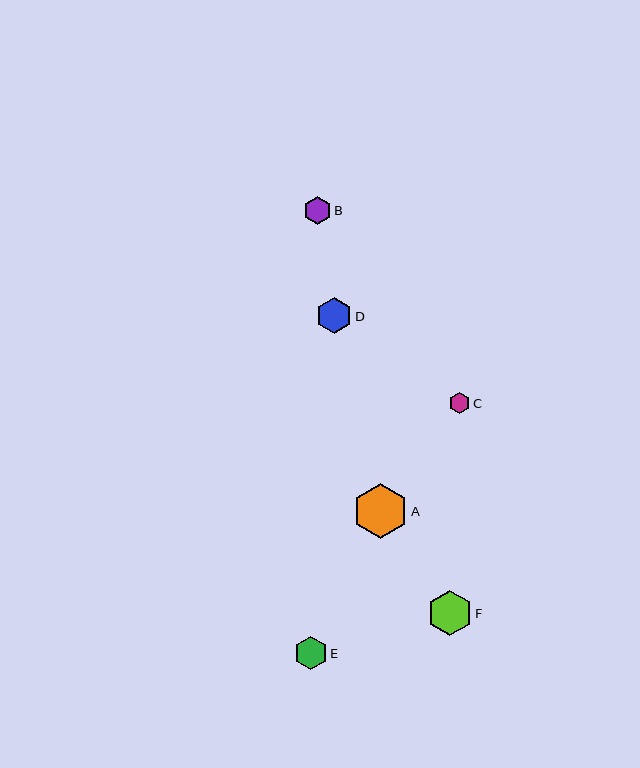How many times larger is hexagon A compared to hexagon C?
Hexagon A is approximately 2.5 times the size of hexagon C.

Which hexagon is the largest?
Hexagon A is the largest with a size of approximately 55 pixels.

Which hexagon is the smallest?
Hexagon C is the smallest with a size of approximately 22 pixels.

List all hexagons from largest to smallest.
From largest to smallest: A, F, D, E, B, C.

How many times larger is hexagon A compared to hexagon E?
Hexagon A is approximately 1.6 times the size of hexagon E.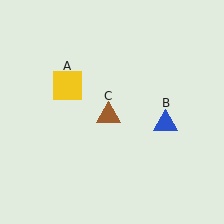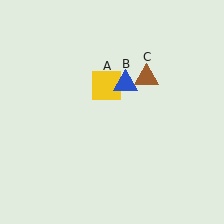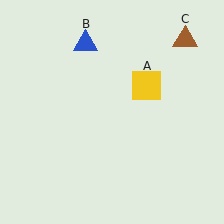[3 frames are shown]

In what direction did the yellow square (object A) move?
The yellow square (object A) moved right.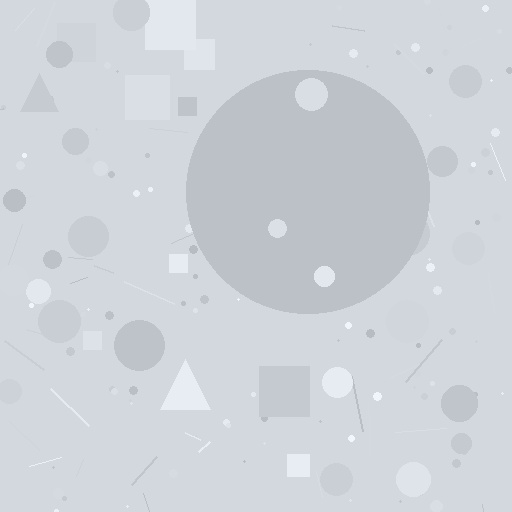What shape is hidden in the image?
A circle is hidden in the image.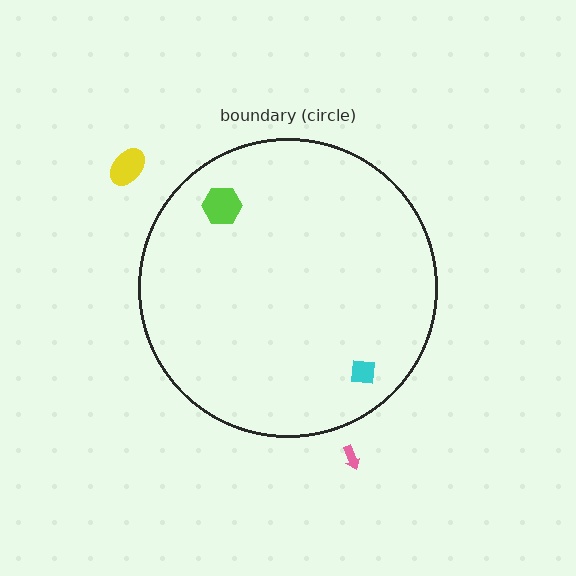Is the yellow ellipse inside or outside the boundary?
Outside.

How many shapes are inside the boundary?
2 inside, 2 outside.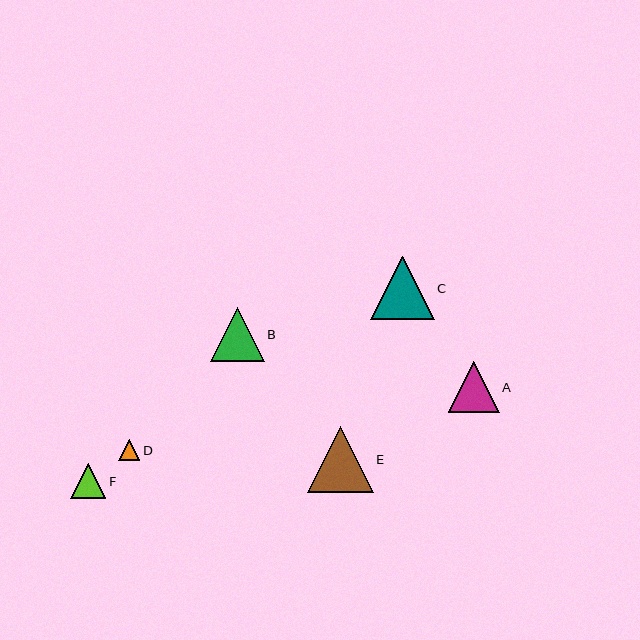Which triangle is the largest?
Triangle E is the largest with a size of approximately 66 pixels.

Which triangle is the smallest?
Triangle D is the smallest with a size of approximately 21 pixels.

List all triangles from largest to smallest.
From largest to smallest: E, C, B, A, F, D.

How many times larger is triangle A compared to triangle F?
Triangle A is approximately 1.4 times the size of triangle F.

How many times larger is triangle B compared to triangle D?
Triangle B is approximately 2.6 times the size of triangle D.